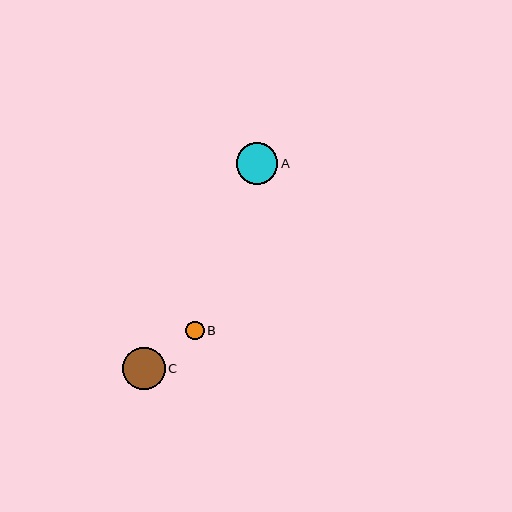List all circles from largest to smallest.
From largest to smallest: C, A, B.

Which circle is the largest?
Circle C is the largest with a size of approximately 42 pixels.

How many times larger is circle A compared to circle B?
Circle A is approximately 2.2 times the size of circle B.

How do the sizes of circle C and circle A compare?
Circle C and circle A are approximately the same size.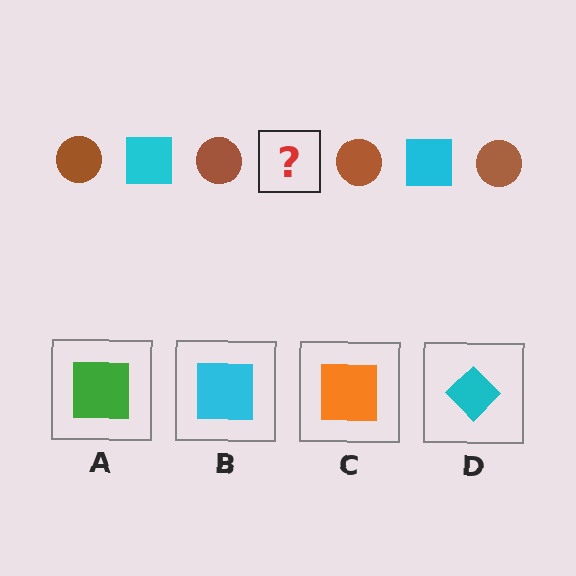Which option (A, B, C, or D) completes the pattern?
B.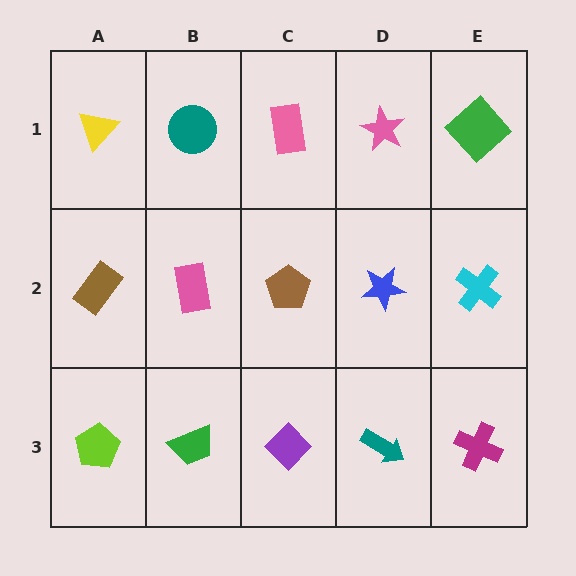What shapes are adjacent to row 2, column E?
A green diamond (row 1, column E), a magenta cross (row 3, column E), a blue star (row 2, column D).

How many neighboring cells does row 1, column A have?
2.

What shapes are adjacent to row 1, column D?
A blue star (row 2, column D), a pink rectangle (row 1, column C), a green diamond (row 1, column E).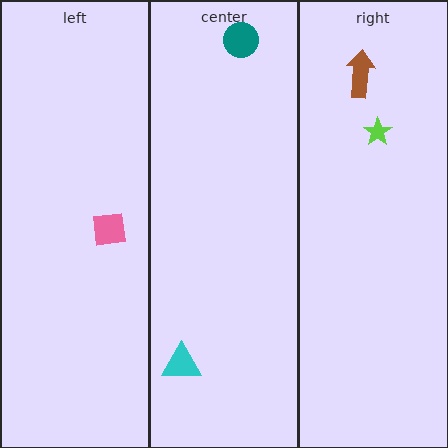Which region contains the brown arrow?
The right region.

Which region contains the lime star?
The right region.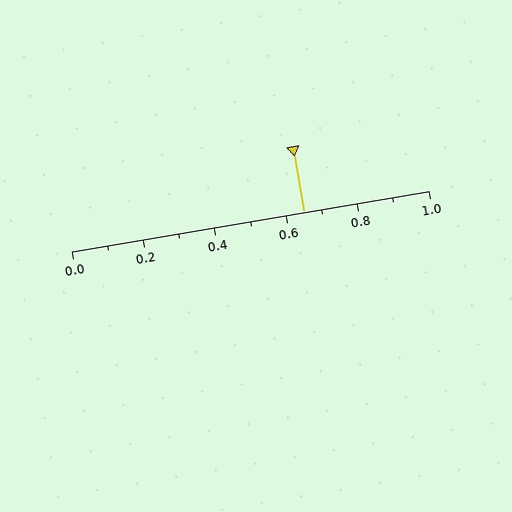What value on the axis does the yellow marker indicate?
The marker indicates approximately 0.65.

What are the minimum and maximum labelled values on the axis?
The axis runs from 0.0 to 1.0.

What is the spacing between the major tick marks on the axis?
The major ticks are spaced 0.2 apart.